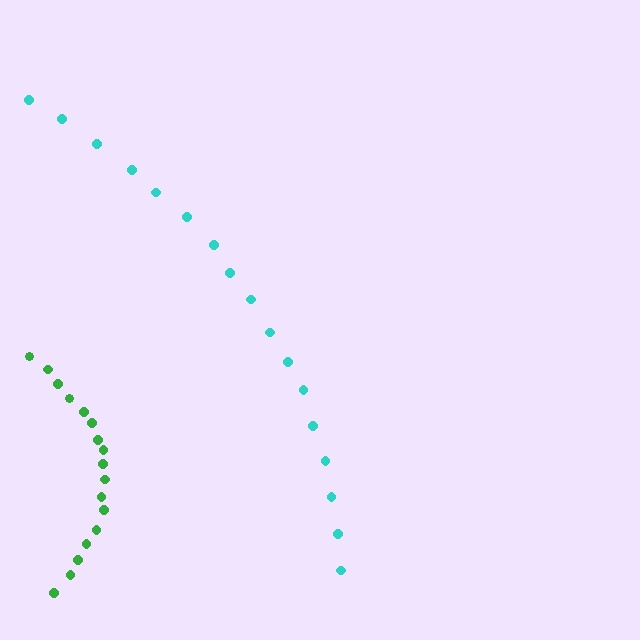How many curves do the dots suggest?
There are 2 distinct paths.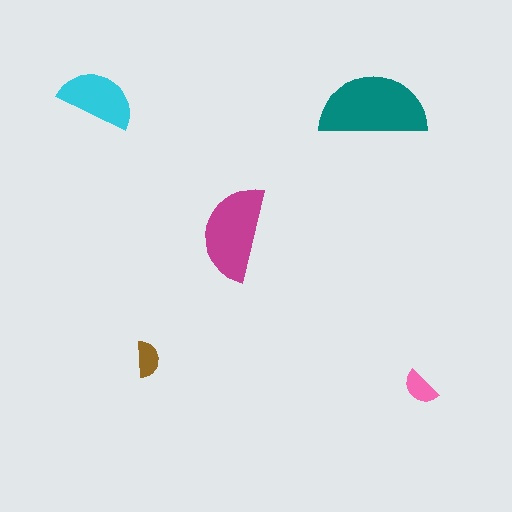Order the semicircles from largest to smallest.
the teal one, the magenta one, the cyan one, the pink one, the brown one.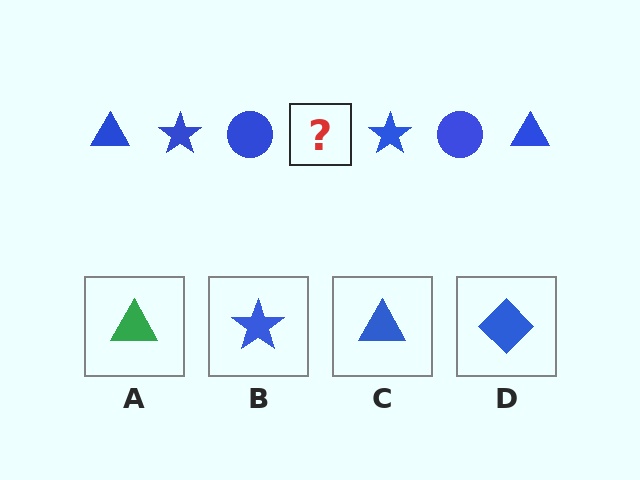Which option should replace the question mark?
Option C.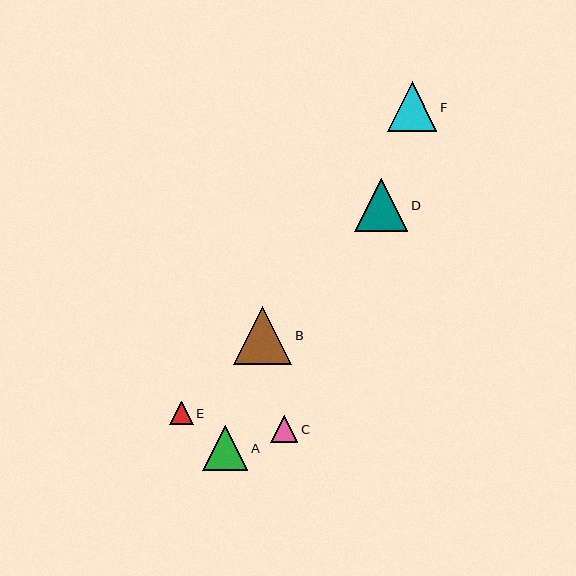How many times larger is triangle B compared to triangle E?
Triangle B is approximately 2.5 times the size of triangle E.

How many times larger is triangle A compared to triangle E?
Triangle A is approximately 2.0 times the size of triangle E.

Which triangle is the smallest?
Triangle E is the smallest with a size of approximately 23 pixels.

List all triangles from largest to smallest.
From largest to smallest: B, D, F, A, C, E.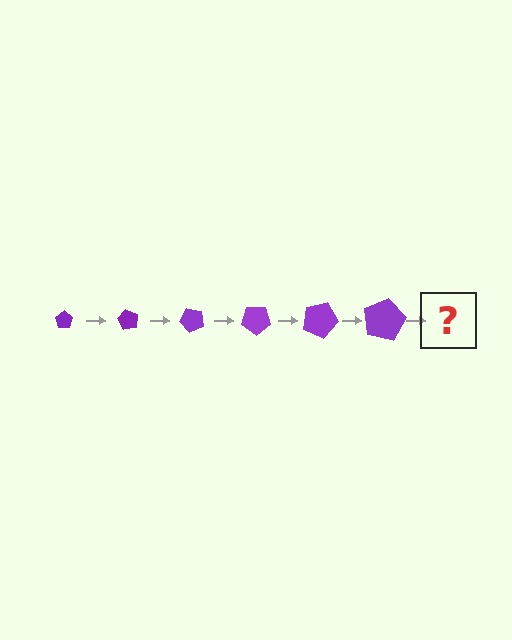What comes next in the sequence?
The next element should be a pentagon, larger than the previous one and rotated 360 degrees from the start.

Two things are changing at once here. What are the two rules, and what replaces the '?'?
The two rules are that the pentagon grows larger each step and it rotates 60 degrees each step. The '?' should be a pentagon, larger than the previous one and rotated 360 degrees from the start.